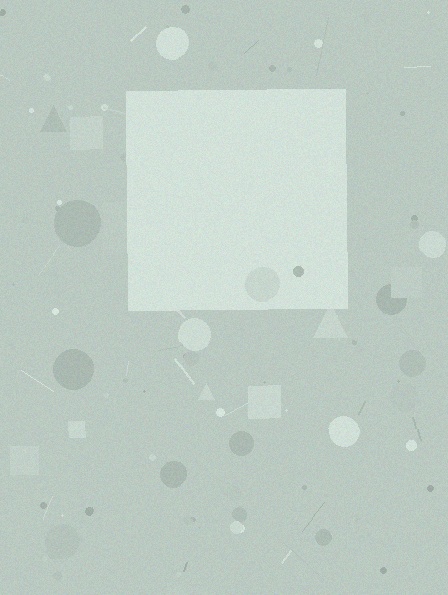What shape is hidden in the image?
A square is hidden in the image.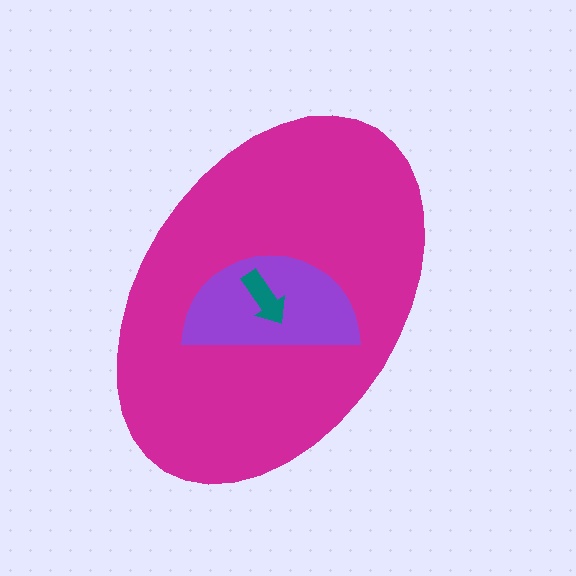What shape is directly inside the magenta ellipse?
The purple semicircle.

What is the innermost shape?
The teal arrow.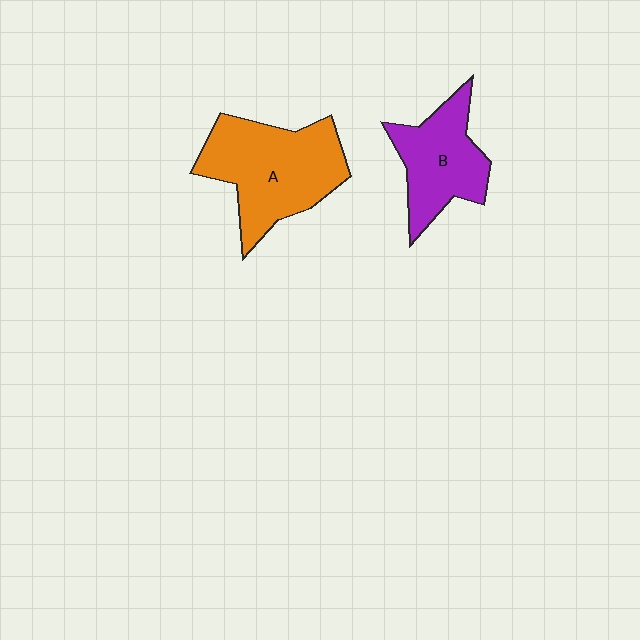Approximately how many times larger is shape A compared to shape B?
Approximately 1.5 times.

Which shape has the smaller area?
Shape B (purple).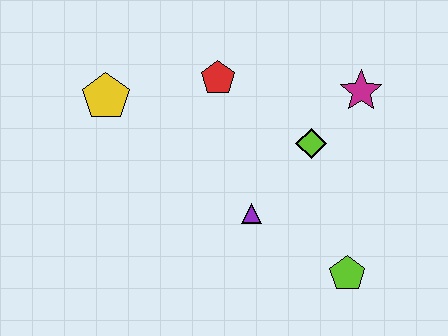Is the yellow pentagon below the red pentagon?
Yes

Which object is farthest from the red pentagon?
The lime pentagon is farthest from the red pentagon.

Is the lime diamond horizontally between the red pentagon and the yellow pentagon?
No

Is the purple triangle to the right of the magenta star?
No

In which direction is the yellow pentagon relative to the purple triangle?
The yellow pentagon is to the left of the purple triangle.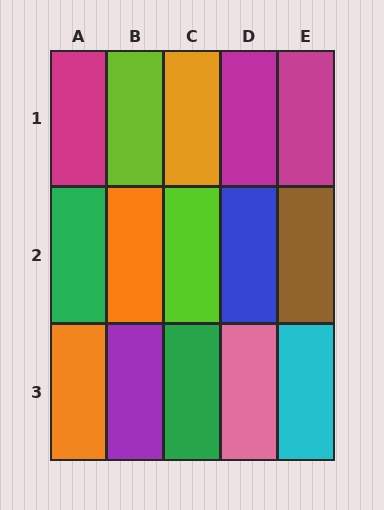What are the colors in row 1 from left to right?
Magenta, lime, orange, magenta, magenta.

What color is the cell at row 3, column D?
Pink.